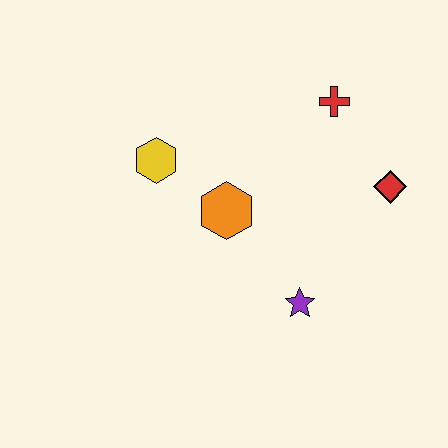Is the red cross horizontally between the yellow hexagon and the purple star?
No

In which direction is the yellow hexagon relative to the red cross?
The yellow hexagon is to the left of the red cross.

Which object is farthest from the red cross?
The purple star is farthest from the red cross.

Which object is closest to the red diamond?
The red cross is closest to the red diamond.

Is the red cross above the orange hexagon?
Yes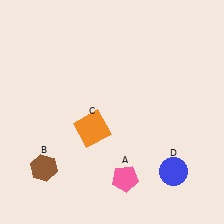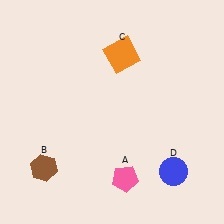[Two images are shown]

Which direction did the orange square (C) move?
The orange square (C) moved up.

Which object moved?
The orange square (C) moved up.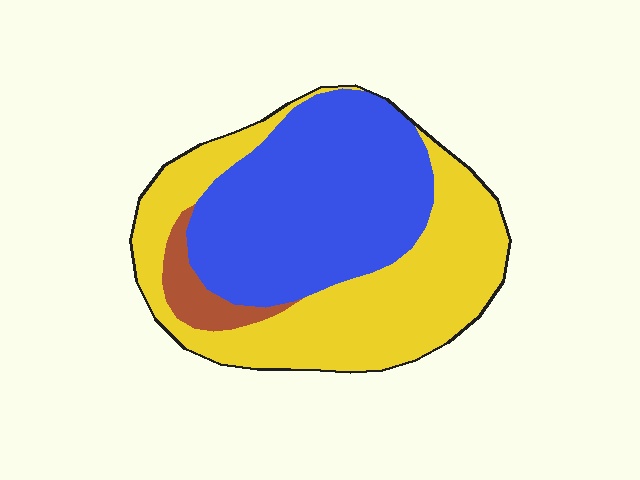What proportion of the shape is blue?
Blue covers 47% of the shape.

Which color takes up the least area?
Brown, at roughly 5%.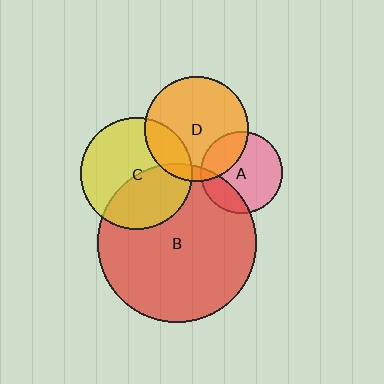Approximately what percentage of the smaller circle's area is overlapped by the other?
Approximately 25%.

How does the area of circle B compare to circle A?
Approximately 3.8 times.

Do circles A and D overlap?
Yes.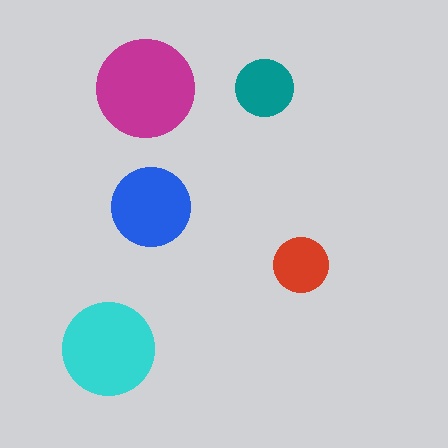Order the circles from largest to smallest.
the magenta one, the cyan one, the blue one, the teal one, the red one.